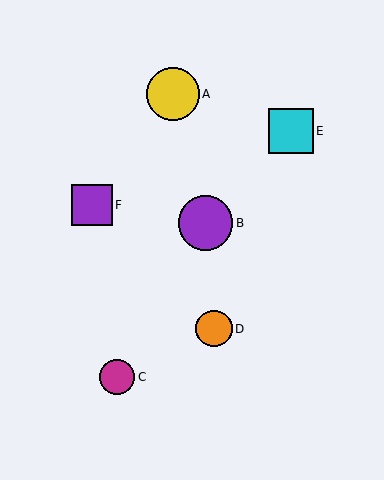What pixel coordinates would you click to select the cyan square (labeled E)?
Click at (291, 131) to select the cyan square E.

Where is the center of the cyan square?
The center of the cyan square is at (291, 131).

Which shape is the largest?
The purple circle (labeled B) is the largest.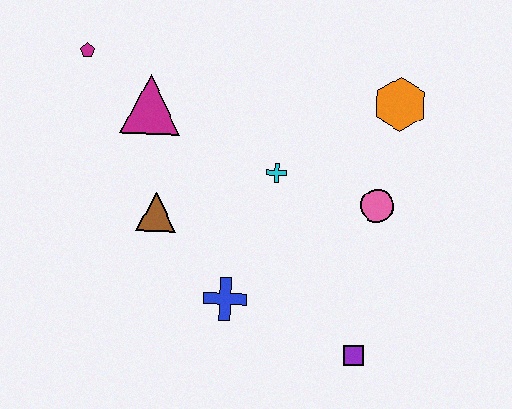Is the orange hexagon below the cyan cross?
No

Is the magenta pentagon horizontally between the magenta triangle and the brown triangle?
No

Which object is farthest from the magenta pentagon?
The purple square is farthest from the magenta pentagon.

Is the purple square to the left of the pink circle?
Yes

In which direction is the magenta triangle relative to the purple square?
The magenta triangle is above the purple square.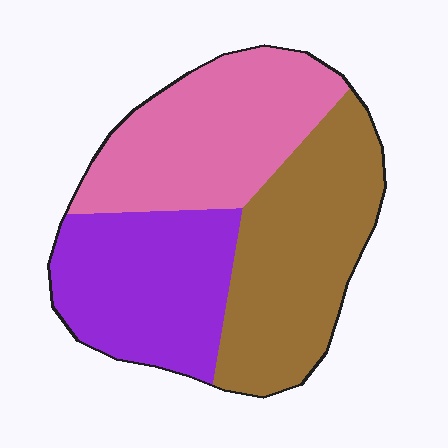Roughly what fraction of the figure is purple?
Purple takes up about one third (1/3) of the figure.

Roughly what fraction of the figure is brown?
Brown covers roughly 35% of the figure.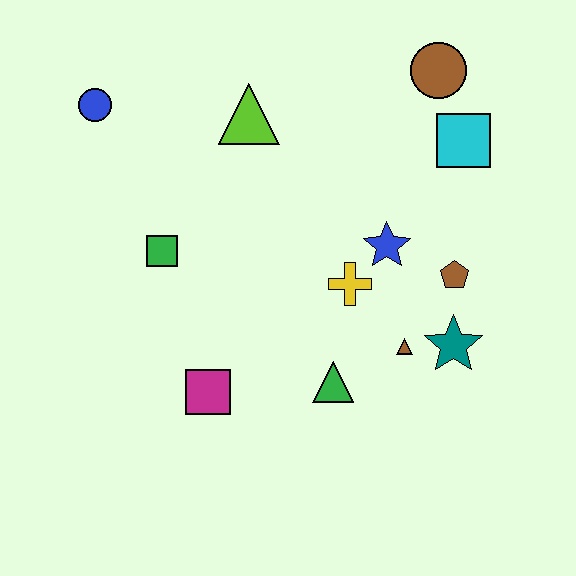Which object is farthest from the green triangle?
The blue circle is farthest from the green triangle.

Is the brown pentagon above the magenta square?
Yes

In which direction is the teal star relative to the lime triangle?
The teal star is below the lime triangle.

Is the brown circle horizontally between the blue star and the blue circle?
No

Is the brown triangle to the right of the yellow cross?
Yes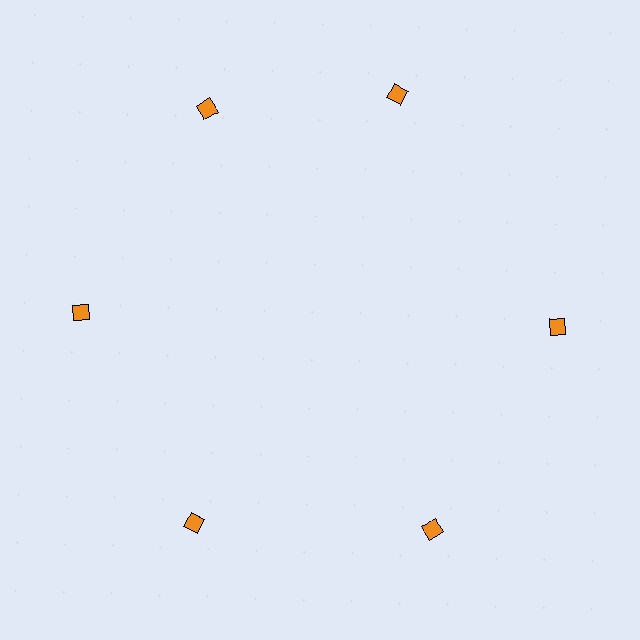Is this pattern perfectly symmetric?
No. The 6 orange diamonds are arranged in a ring, but one element near the 1 o'clock position is rotated out of alignment along the ring, breaking the 6-fold rotational symmetry.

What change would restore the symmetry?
The symmetry would be restored by rotating it back into even spacing with its neighbors so that all 6 diamonds sit at equal angles and equal distance from the center.